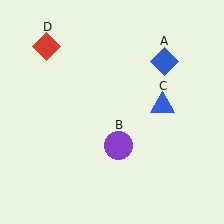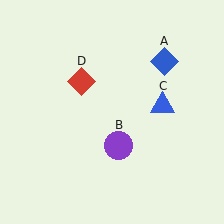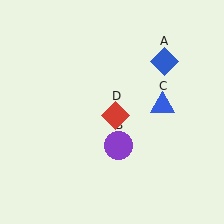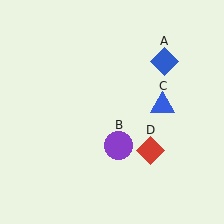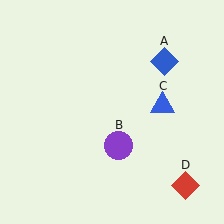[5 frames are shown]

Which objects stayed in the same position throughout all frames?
Blue diamond (object A) and purple circle (object B) and blue triangle (object C) remained stationary.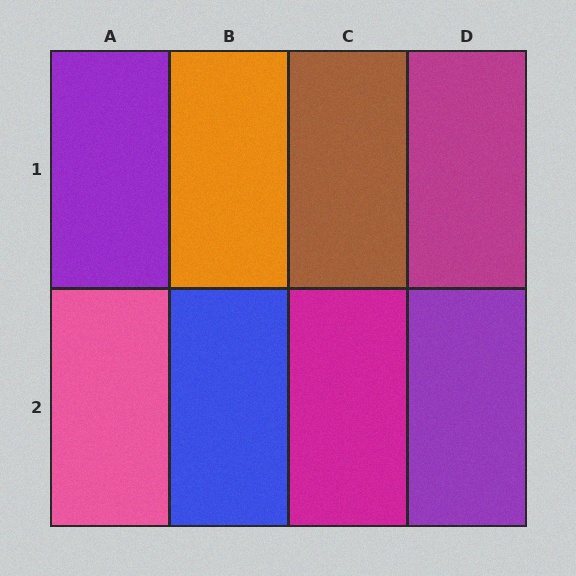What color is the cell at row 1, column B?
Orange.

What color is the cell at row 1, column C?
Brown.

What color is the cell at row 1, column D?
Magenta.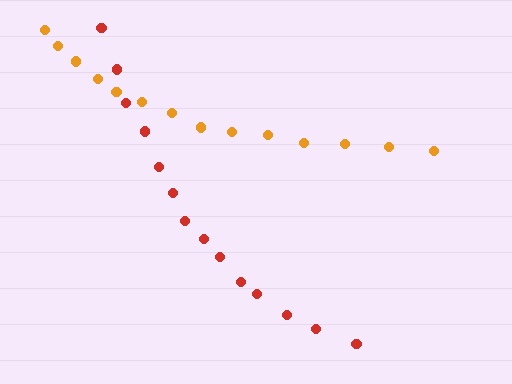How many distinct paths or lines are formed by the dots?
There are 2 distinct paths.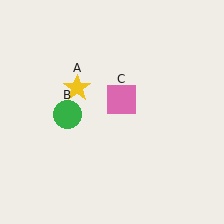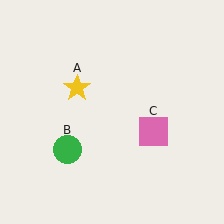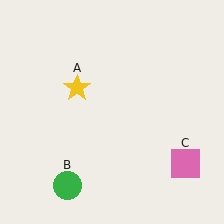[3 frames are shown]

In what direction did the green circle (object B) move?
The green circle (object B) moved down.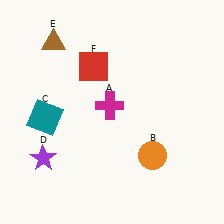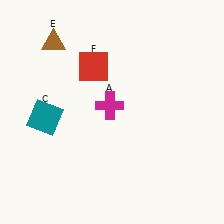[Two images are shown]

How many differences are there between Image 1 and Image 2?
There are 2 differences between the two images.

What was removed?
The purple star (D), the orange circle (B) were removed in Image 2.